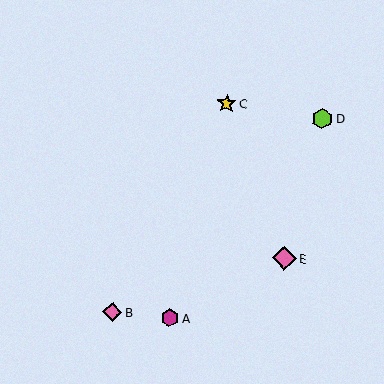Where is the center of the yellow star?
The center of the yellow star is at (227, 103).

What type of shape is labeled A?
Shape A is a magenta hexagon.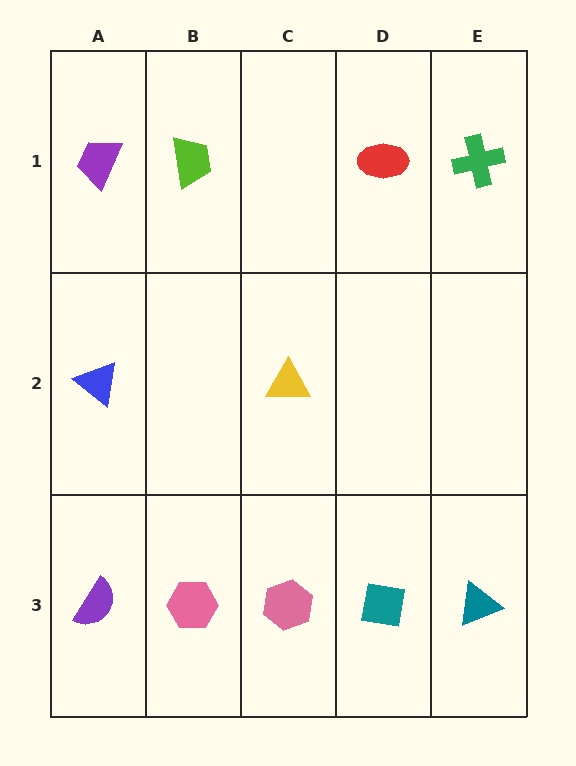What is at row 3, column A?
A purple semicircle.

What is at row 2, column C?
A yellow triangle.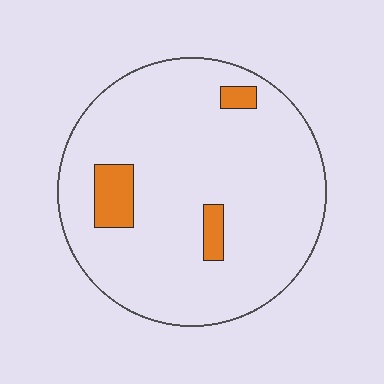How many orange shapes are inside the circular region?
3.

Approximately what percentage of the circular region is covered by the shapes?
Approximately 10%.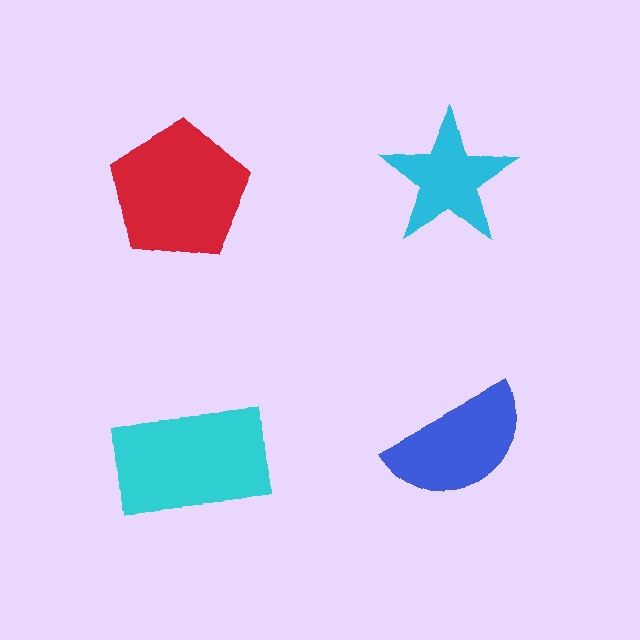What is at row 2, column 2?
A blue semicircle.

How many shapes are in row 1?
2 shapes.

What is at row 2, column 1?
A cyan rectangle.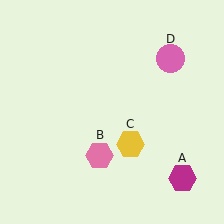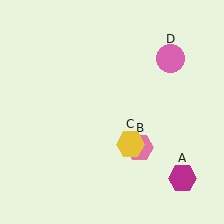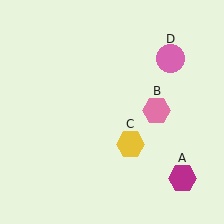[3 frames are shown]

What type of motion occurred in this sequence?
The pink hexagon (object B) rotated counterclockwise around the center of the scene.